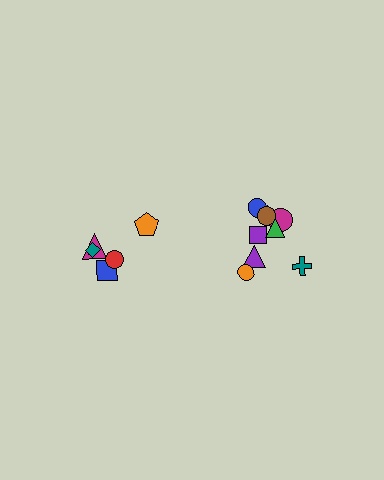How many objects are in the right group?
There are 8 objects.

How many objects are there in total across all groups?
There are 13 objects.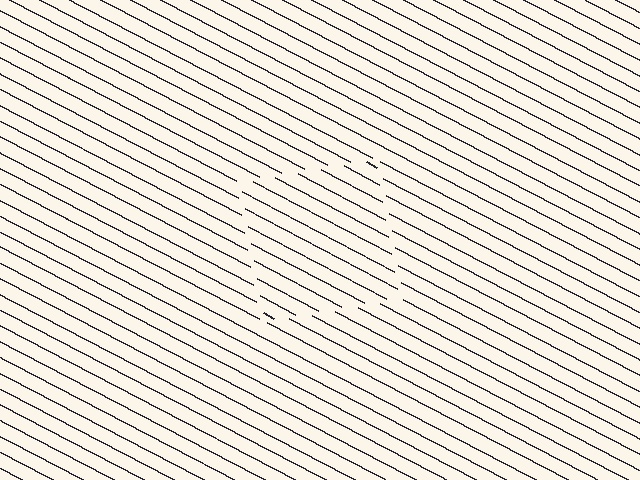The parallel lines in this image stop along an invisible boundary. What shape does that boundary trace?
An illusory square. The interior of the shape contains the same grating, shifted by half a period — the contour is defined by the phase discontinuity where line-ends from the inner and outer gratings abut.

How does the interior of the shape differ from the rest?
The interior of the shape contains the same grating, shifted by half a period — the contour is defined by the phase discontinuity where line-ends from the inner and outer gratings abut.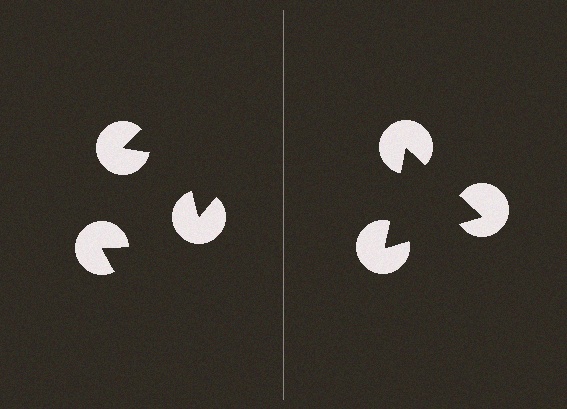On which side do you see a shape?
An illusory triangle appears on the right side. On the left side the wedge cuts are rotated, so no coherent shape forms.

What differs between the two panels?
The pac-man discs are positioned identically on both sides; only the wedge orientations differ. On the right they align to a triangle; on the left they are misaligned.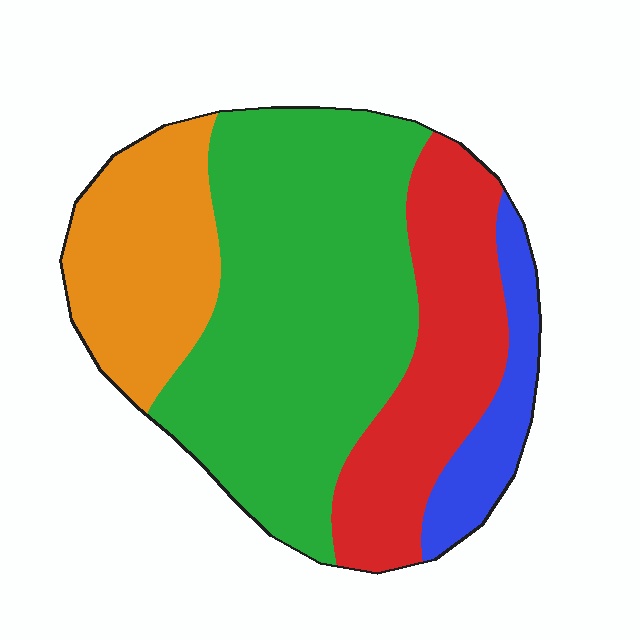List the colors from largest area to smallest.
From largest to smallest: green, red, orange, blue.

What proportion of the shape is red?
Red takes up about one quarter (1/4) of the shape.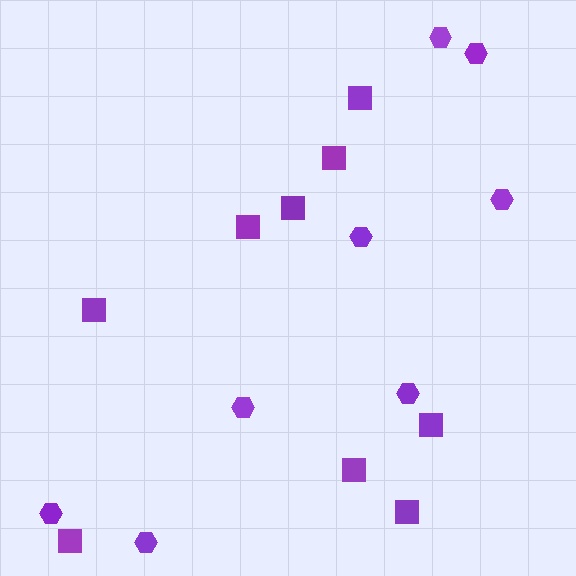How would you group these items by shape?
There are 2 groups: one group of hexagons (8) and one group of squares (9).